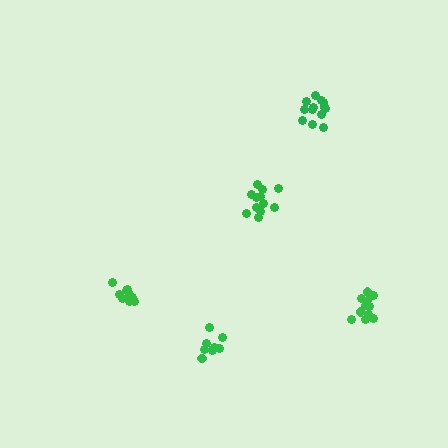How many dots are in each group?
Group 1: 13 dots, Group 2: 12 dots, Group 3: 8 dots, Group 4: 9 dots, Group 5: 12 dots (54 total).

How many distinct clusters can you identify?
There are 5 distinct clusters.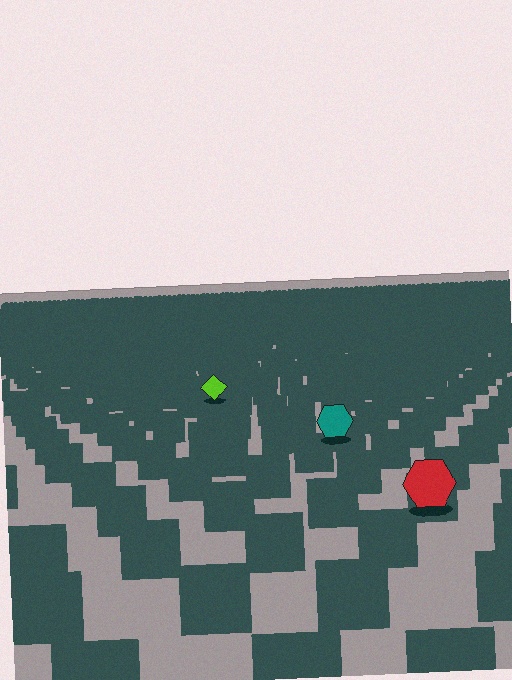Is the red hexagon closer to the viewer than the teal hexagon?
Yes. The red hexagon is closer — you can tell from the texture gradient: the ground texture is coarser near it.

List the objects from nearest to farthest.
From nearest to farthest: the red hexagon, the teal hexagon, the lime diamond.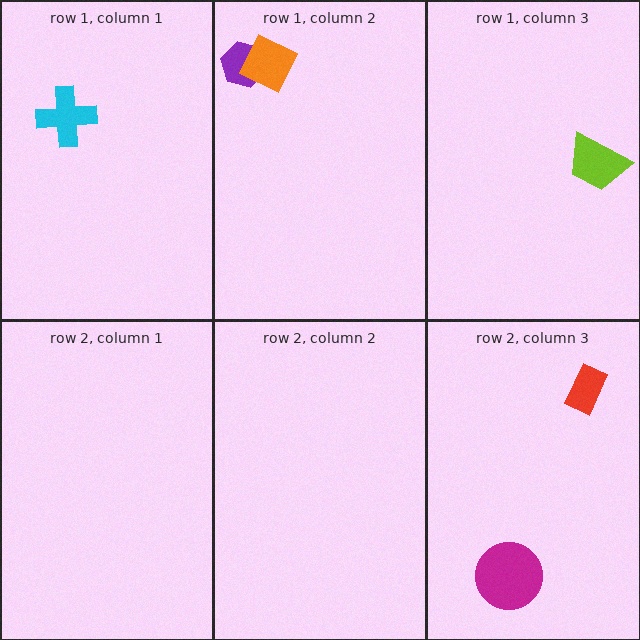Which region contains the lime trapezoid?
The row 1, column 3 region.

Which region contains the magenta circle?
The row 2, column 3 region.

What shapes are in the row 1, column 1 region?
The cyan cross.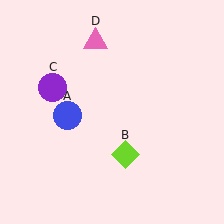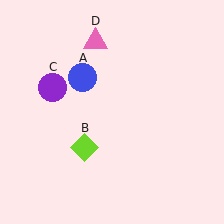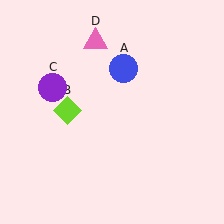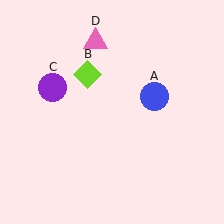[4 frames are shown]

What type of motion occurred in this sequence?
The blue circle (object A), lime diamond (object B) rotated clockwise around the center of the scene.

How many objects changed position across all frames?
2 objects changed position: blue circle (object A), lime diamond (object B).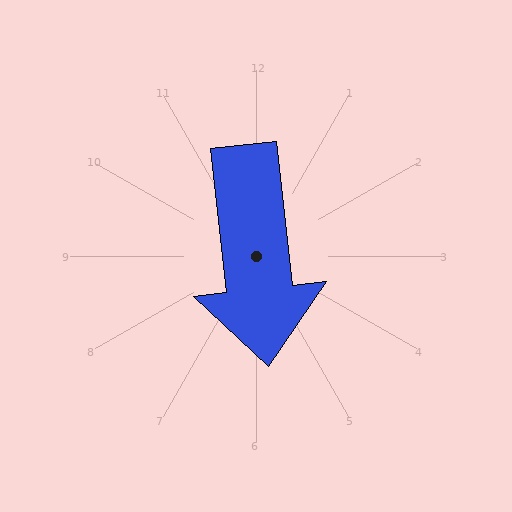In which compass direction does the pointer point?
South.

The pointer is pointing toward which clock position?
Roughly 6 o'clock.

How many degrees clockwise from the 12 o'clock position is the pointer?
Approximately 174 degrees.